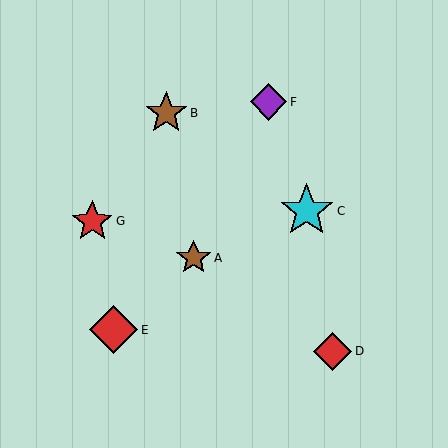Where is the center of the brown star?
The center of the brown star is at (166, 113).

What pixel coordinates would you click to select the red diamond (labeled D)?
Click at (332, 351) to select the red diamond D.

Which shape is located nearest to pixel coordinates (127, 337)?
The red diamond (labeled E) at (114, 330) is nearest to that location.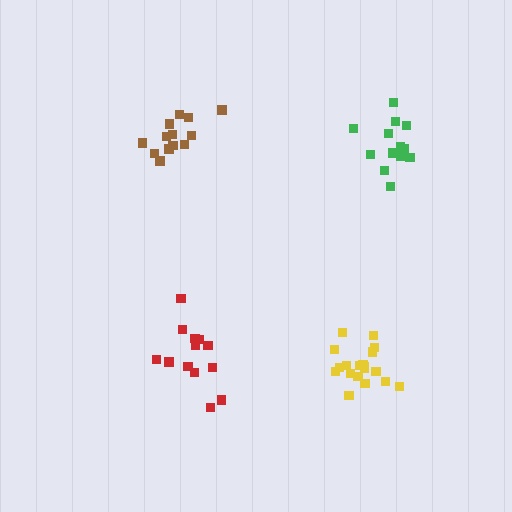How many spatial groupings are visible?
There are 4 spatial groupings.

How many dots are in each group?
Group 1: 19 dots, Group 2: 13 dots, Group 3: 13 dots, Group 4: 14 dots (59 total).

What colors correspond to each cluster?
The clusters are colored: yellow, brown, red, green.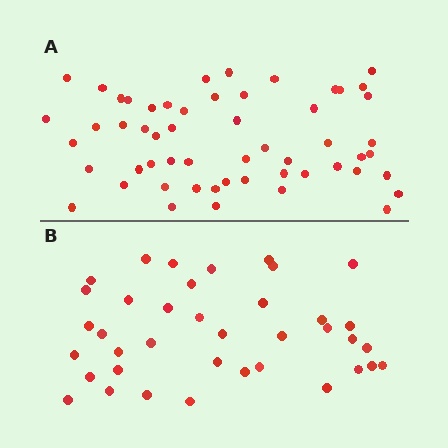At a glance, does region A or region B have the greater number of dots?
Region A (the top region) has more dots.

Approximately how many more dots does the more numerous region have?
Region A has approximately 15 more dots than region B.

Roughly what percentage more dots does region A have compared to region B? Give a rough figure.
About 45% more.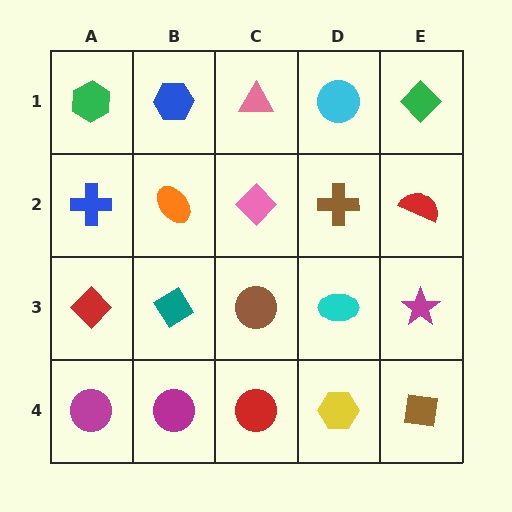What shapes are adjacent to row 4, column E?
A magenta star (row 3, column E), a yellow hexagon (row 4, column D).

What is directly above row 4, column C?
A brown circle.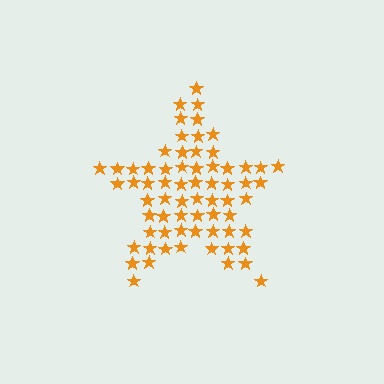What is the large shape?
The large shape is a star.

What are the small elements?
The small elements are stars.